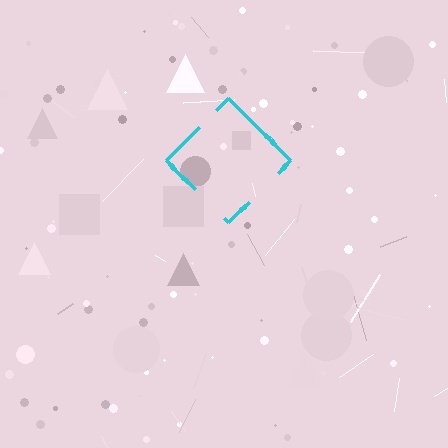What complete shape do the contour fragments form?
The contour fragments form a diamond.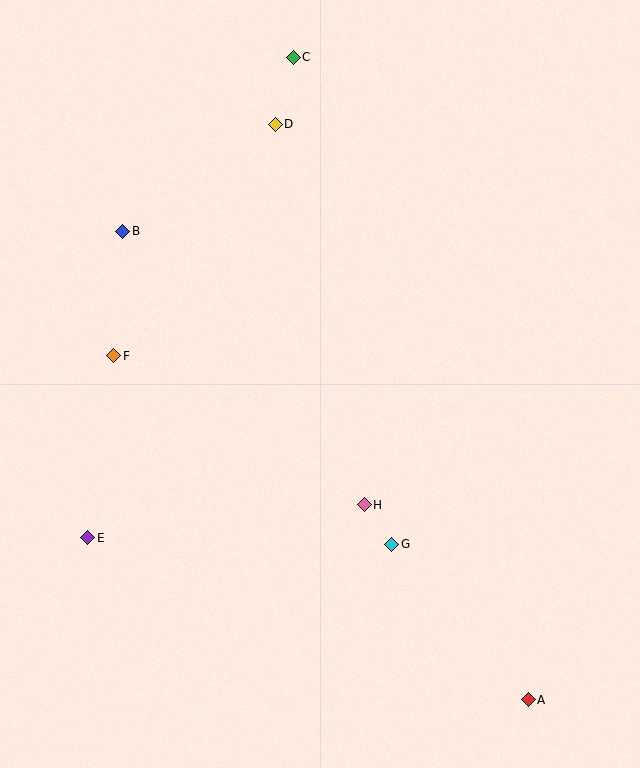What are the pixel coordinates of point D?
Point D is at (275, 124).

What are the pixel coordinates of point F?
Point F is at (114, 356).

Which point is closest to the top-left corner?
Point B is closest to the top-left corner.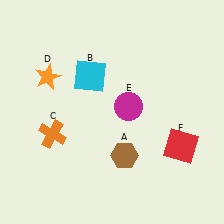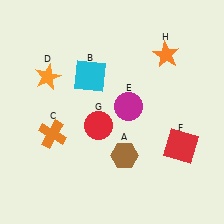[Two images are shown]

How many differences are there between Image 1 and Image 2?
There are 2 differences between the two images.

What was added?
A red circle (G), an orange star (H) were added in Image 2.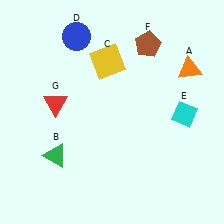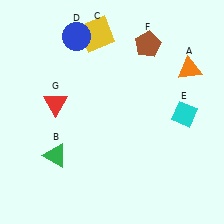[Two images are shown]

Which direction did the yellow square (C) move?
The yellow square (C) moved up.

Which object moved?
The yellow square (C) moved up.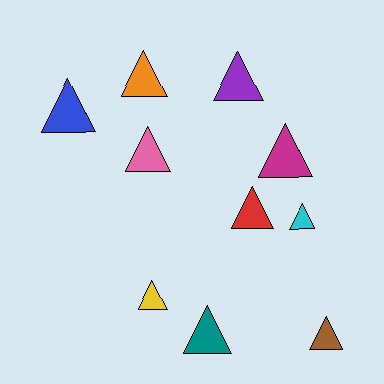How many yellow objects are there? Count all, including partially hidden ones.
There is 1 yellow object.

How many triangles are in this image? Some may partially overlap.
There are 10 triangles.